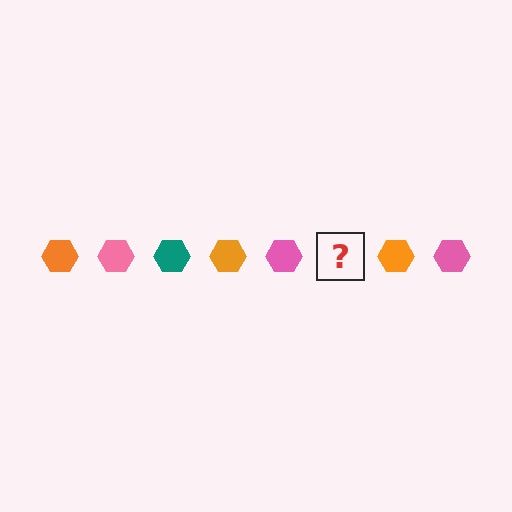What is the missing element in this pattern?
The missing element is a teal hexagon.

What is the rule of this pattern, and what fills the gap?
The rule is that the pattern cycles through orange, pink, teal hexagons. The gap should be filled with a teal hexagon.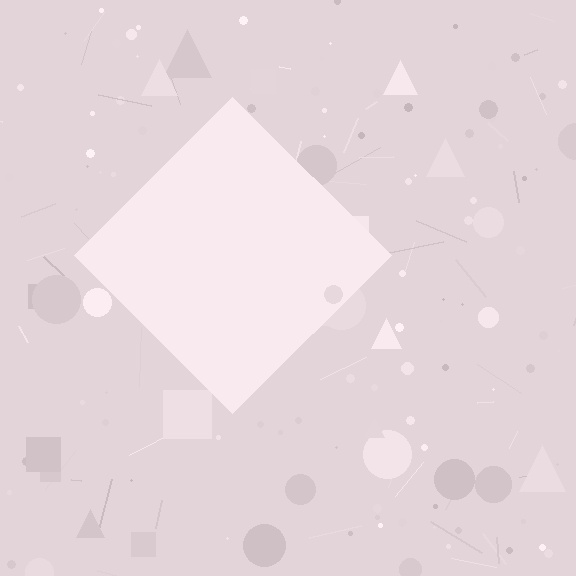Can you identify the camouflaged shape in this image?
The camouflaged shape is a diamond.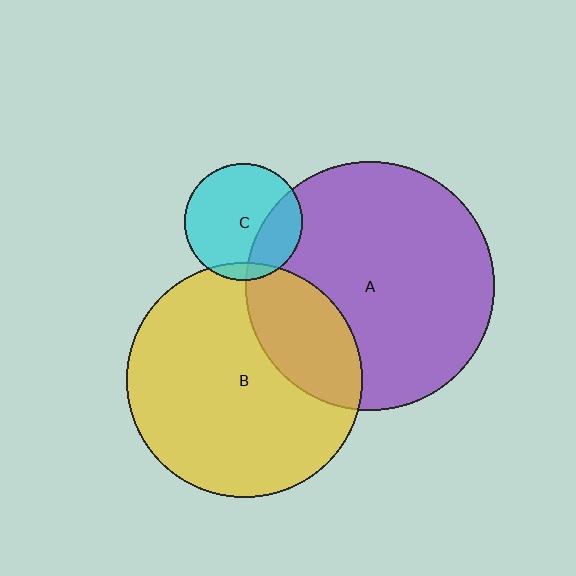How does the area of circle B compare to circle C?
Approximately 4.0 times.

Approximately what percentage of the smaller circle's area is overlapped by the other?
Approximately 10%.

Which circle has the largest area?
Circle A (purple).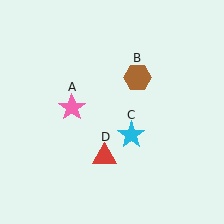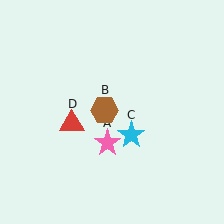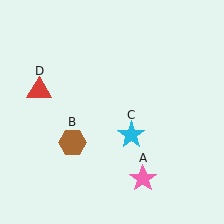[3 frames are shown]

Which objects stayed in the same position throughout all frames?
Cyan star (object C) remained stationary.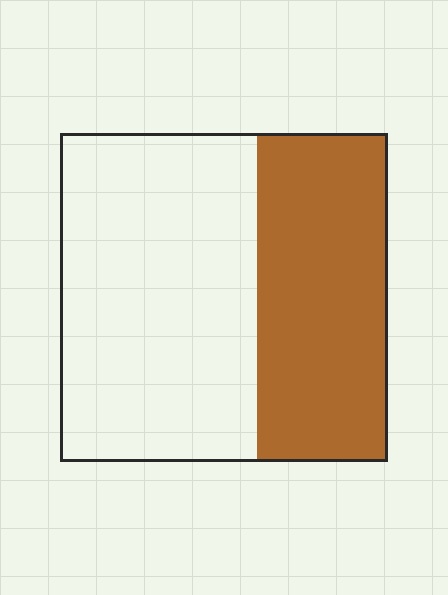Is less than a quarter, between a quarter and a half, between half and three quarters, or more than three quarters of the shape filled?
Between a quarter and a half.